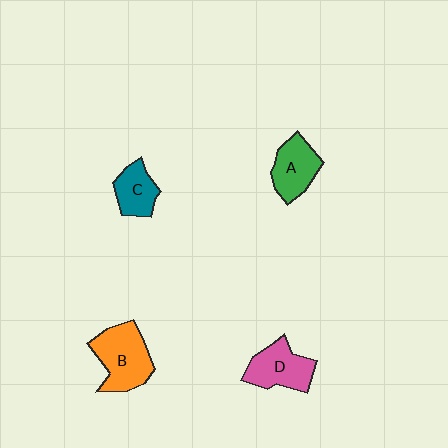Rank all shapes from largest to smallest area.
From largest to smallest: B (orange), D (pink), A (green), C (teal).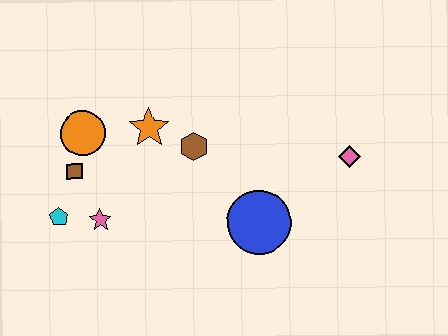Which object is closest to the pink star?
The cyan pentagon is closest to the pink star.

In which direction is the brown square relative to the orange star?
The brown square is to the left of the orange star.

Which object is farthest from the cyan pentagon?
The pink diamond is farthest from the cyan pentagon.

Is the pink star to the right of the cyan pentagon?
Yes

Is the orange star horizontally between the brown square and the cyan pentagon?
No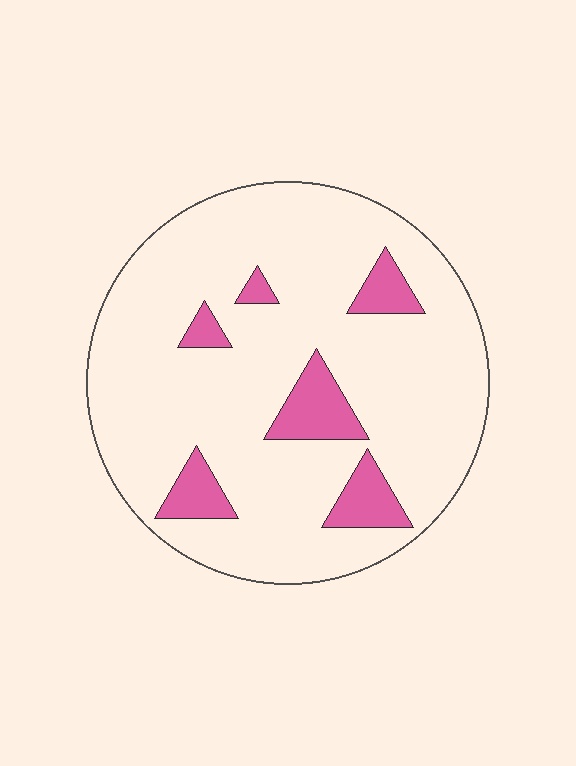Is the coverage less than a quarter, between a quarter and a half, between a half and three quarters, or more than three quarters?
Less than a quarter.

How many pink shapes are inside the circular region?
6.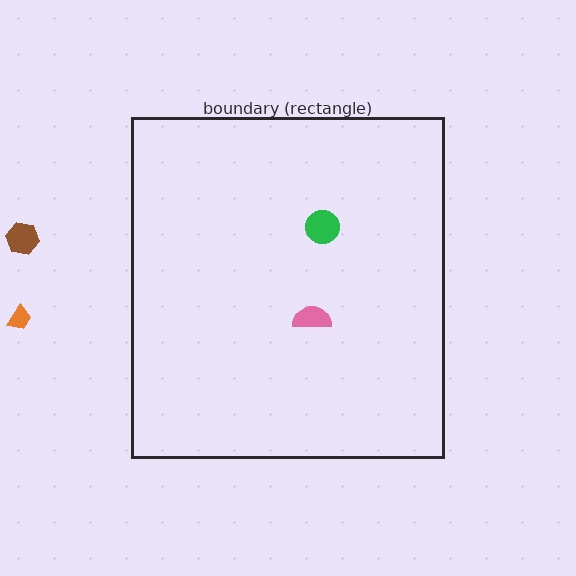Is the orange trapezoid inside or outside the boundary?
Outside.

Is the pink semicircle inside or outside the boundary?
Inside.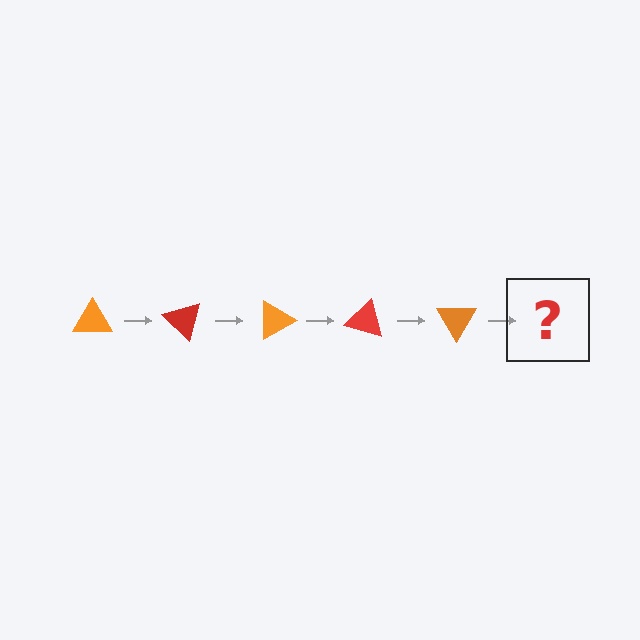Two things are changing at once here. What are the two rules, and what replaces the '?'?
The two rules are that it rotates 45 degrees each step and the color cycles through orange and red. The '?' should be a red triangle, rotated 225 degrees from the start.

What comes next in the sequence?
The next element should be a red triangle, rotated 225 degrees from the start.